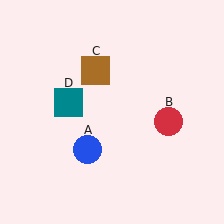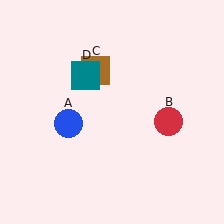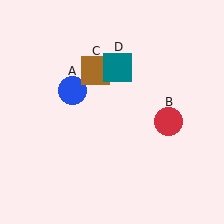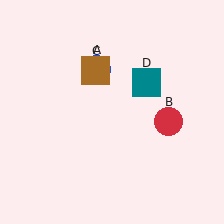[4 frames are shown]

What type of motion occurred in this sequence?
The blue circle (object A), teal square (object D) rotated clockwise around the center of the scene.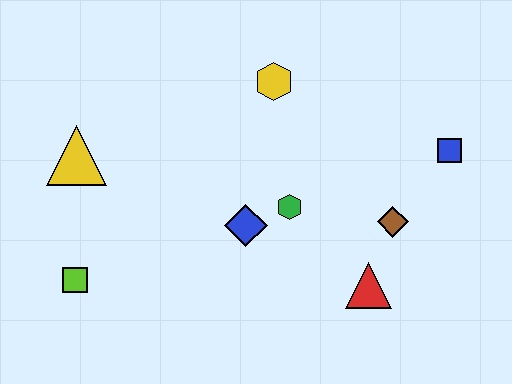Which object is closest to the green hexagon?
The blue diamond is closest to the green hexagon.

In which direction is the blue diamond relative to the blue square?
The blue diamond is to the left of the blue square.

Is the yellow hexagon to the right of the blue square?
No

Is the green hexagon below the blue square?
Yes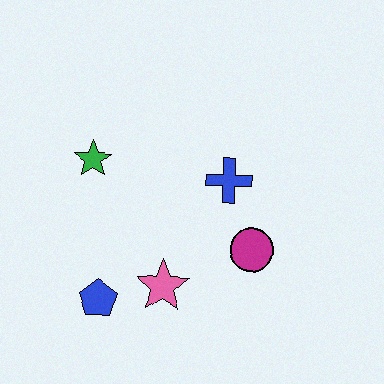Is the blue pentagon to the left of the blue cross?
Yes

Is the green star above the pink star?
Yes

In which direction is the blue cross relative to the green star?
The blue cross is to the right of the green star.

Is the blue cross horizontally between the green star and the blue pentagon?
No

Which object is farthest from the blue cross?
The blue pentagon is farthest from the blue cross.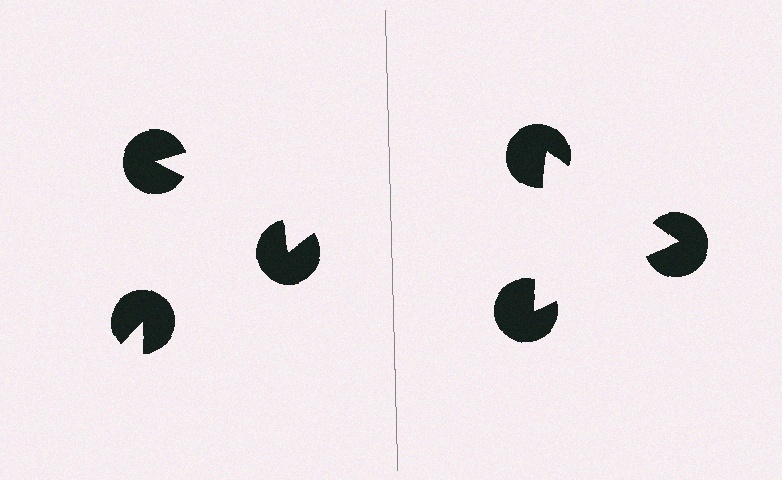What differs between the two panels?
The pac-man discs are positioned identically on both sides; only the wedge orientations differ. On the right they align to a triangle; on the left they are misaligned.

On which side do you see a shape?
An illusory triangle appears on the right side. On the left side the wedge cuts are rotated, so no coherent shape forms.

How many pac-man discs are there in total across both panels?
6 — 3 on each side.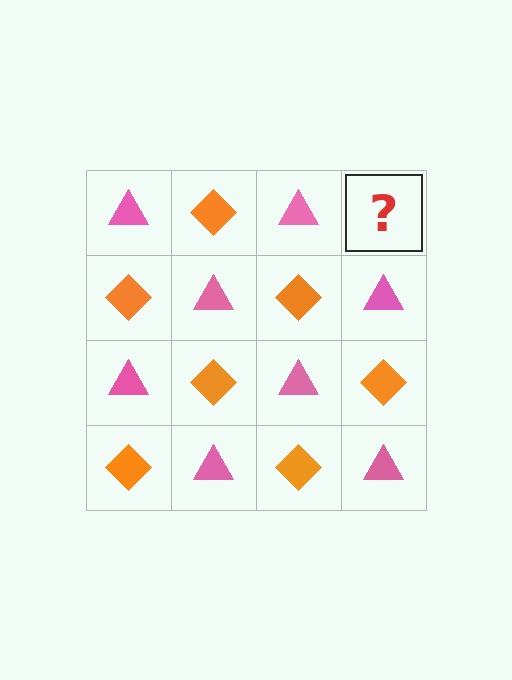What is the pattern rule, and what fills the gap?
The rule is that it alternates pink triangle and orange diamond in a checkerboard pattern. The gap should be filled with an orange diamond.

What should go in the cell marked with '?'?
The missing cell should contain an orange diamond.